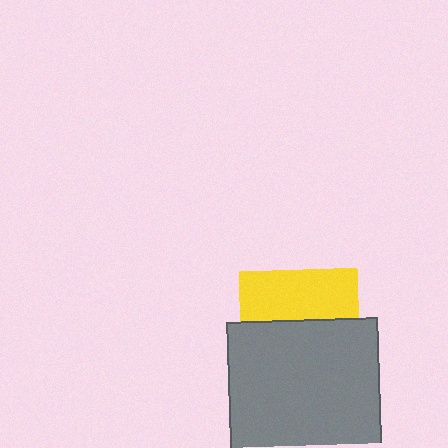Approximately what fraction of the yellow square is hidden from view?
Roughly 58% of the yellow square is hidden behind the gray square.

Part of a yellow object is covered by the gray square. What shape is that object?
It is a square.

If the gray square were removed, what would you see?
You would see the complete yellow square.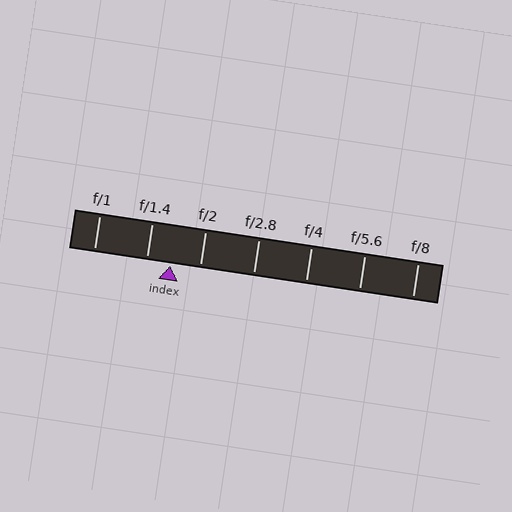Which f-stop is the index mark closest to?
The index mark is closest to f/1.4.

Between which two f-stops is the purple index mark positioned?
The index mark is between f/1.4 and f/2.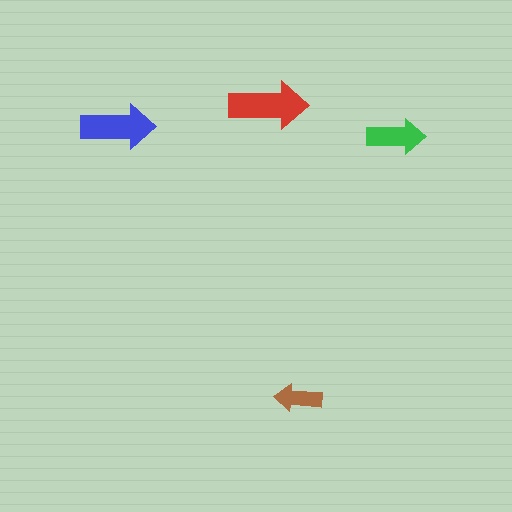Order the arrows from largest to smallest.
the red one, the blue one, the green one, the brown one.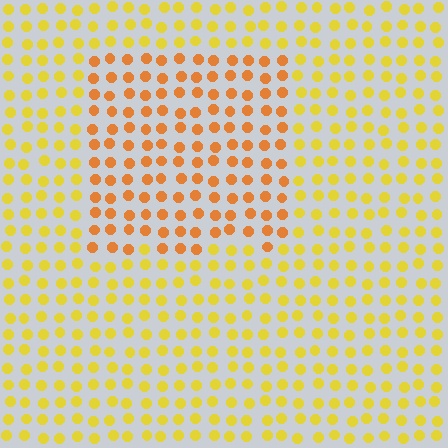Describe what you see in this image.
The image is filled with small yellow elements in a uniform arrangement. A rectangle-shaped region is visible where the elements are tinted to a slightly different hue, forming a subtle color boundary.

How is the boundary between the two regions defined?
The boundary is defined purely by a slight shift in hue (about 29 degrees). Spacing, size, and orientation are identical on both sides.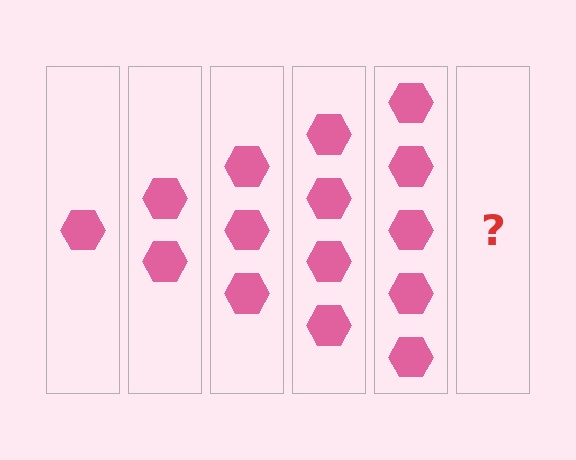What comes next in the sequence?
The next element should be 6 hexagons.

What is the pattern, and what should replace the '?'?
The pattern is that each step adds one more hexagon. The '?' should be 6 hexagons.